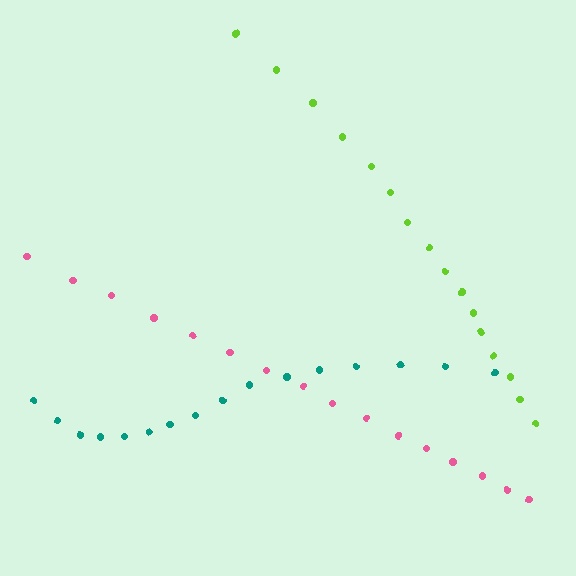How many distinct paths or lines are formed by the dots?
There are 3 distinct paths.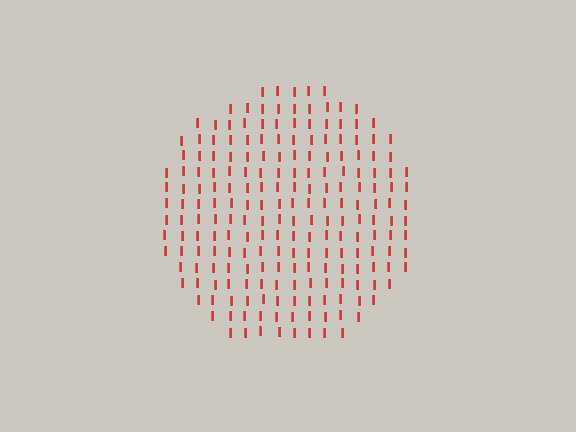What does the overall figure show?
The overall figure shows a circle.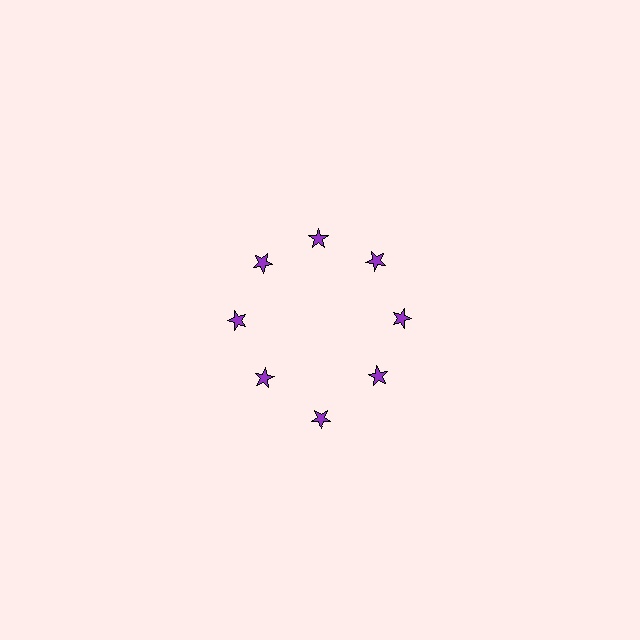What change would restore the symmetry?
The symmetry would be restored by moving it inward, back onto the ring so that all 8 stars sit at equal angles and equal distance from the center.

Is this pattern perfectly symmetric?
No. The 8 purple stars are arranged in a ring, but one element near the 6 o'clock position is pushed outward from the center, breaking the 8-fold rotational symmetry.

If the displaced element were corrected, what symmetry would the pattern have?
It would have 8-fold rotational symmetry — the pattern would map onto itself every 45 degrees.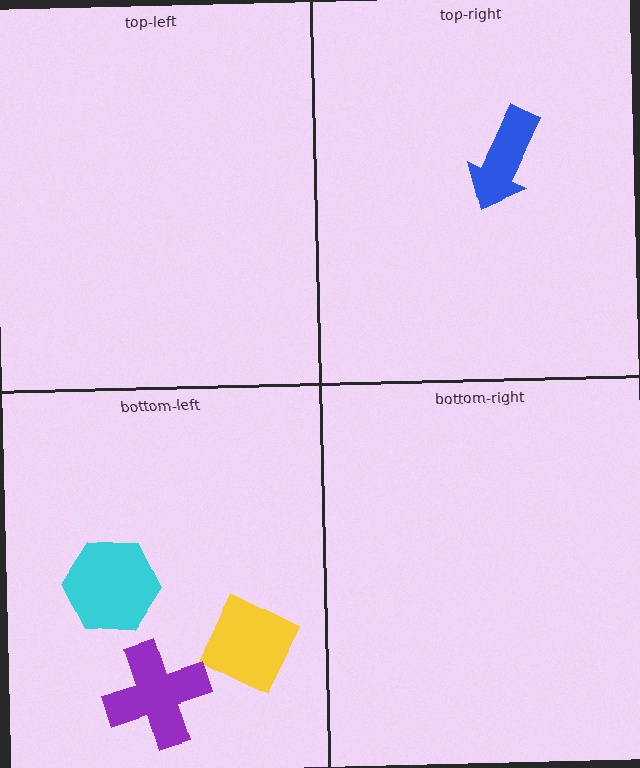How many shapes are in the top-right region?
1.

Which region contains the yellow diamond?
The bottom-left region.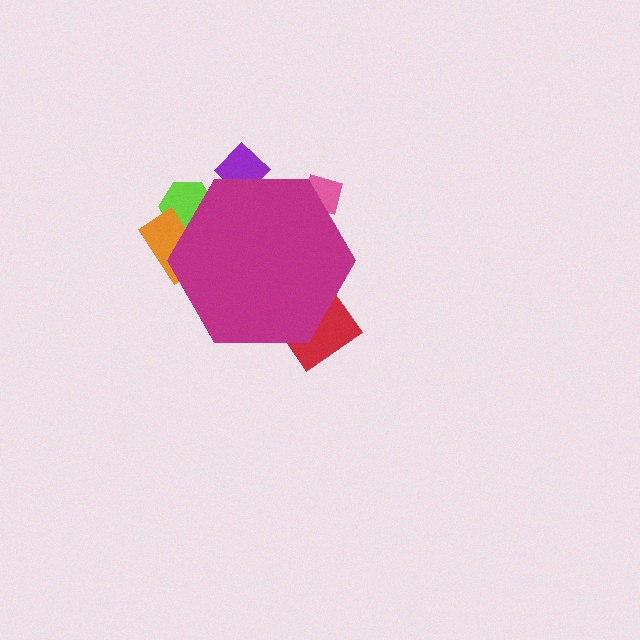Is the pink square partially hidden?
Yes, the pink square is partially hidden behind the magenta hexagon.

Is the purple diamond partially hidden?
Yes, the purple diamond is partially hidden behind the magenta hexagon.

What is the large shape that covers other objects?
A magenta hexagon.